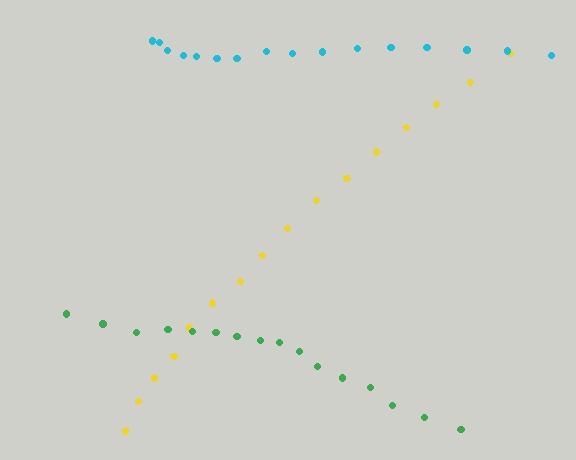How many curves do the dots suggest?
There are 3 distinct paths.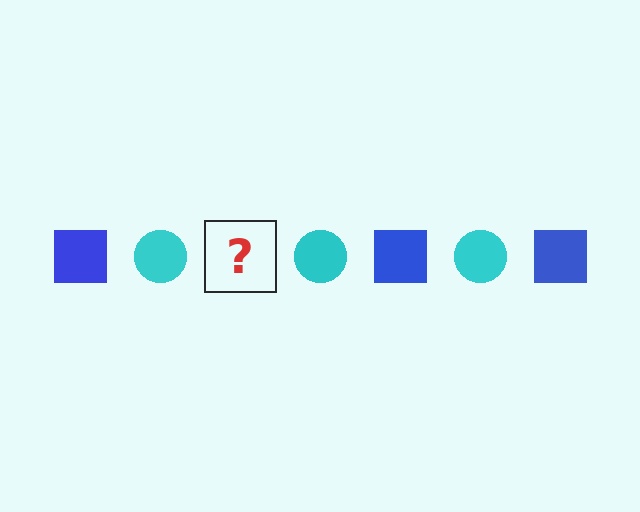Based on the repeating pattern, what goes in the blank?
The blank should be a blue square.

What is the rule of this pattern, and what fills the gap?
The rule is that the pattern alternates between blue square and cyan circle. The gap should be filled with a blue square.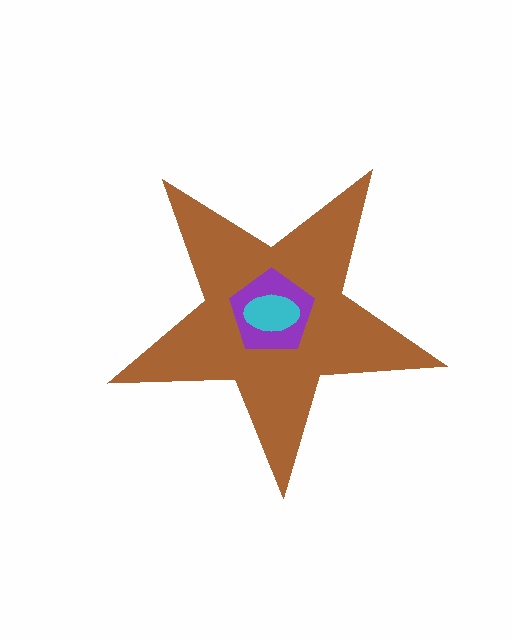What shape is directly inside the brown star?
The purple pentagon.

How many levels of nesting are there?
3.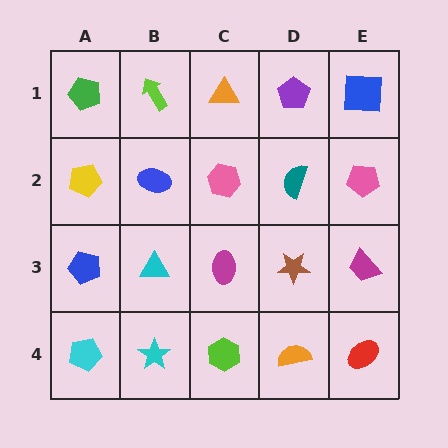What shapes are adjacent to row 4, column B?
A cyan triangle (row 3, column B), a cyan pentagon (row 4, column A), a lime hexagon (row 4, column C).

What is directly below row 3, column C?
A lime hexagon.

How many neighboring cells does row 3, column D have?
4.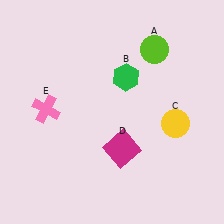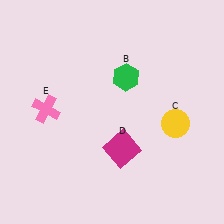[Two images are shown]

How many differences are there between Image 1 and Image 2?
There is 1 difference between the two images.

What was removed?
The lime circle (A) was removed in Image 2.